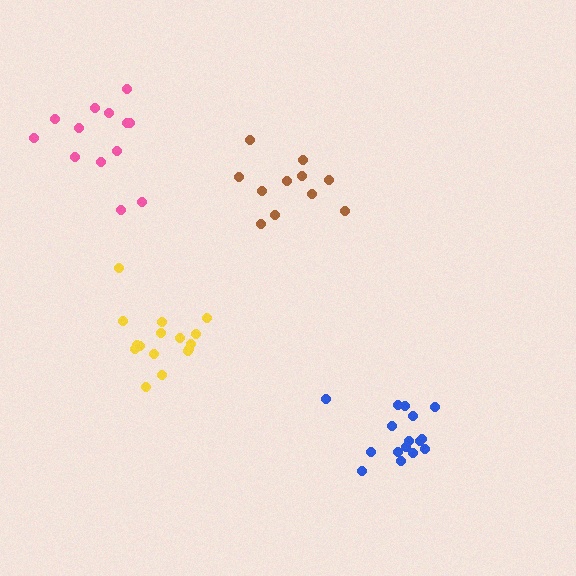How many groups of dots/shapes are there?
There are 4 groups.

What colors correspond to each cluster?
The clusters are colored: brown, blue, pink, yellow.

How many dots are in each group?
Group 1: 11 dots, Group 2: 16 dots, Group 3: 13 dots, Group 4: 16 dots (56 total).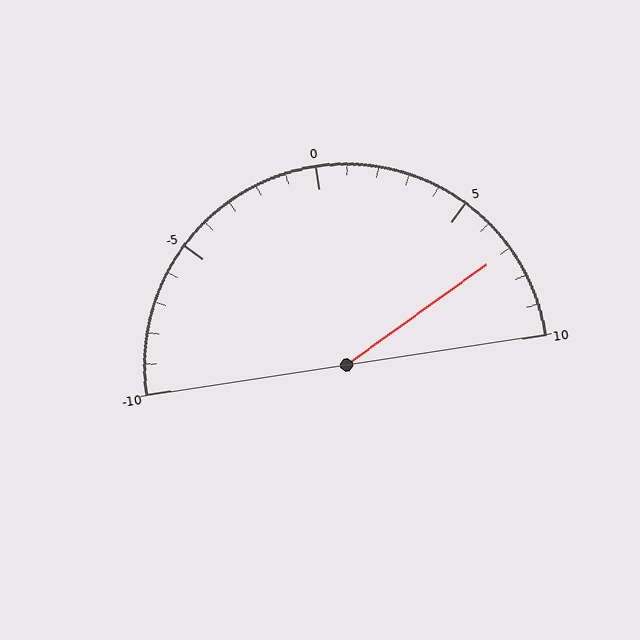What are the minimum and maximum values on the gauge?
The gauge ranges from -10 to 10.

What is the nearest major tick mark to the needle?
The nearest major tick mark is 5.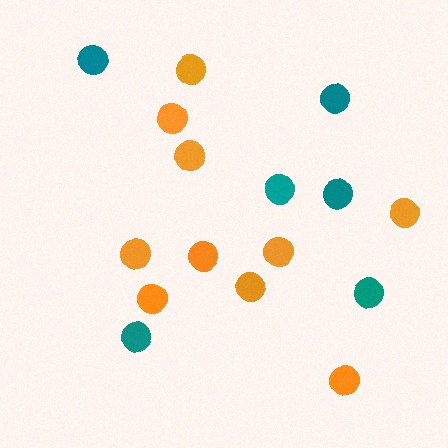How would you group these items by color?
There are 2 groups: one group of teal circles (6) and one group of orange circles (10).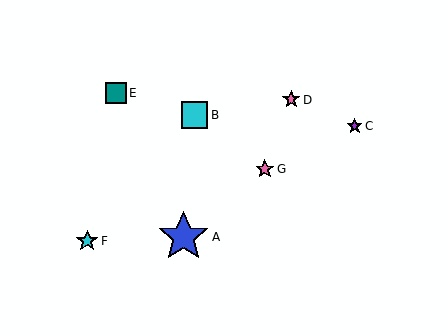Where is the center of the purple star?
The center of the purple star is at (355, 126).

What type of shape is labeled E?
Shape E is a teal square.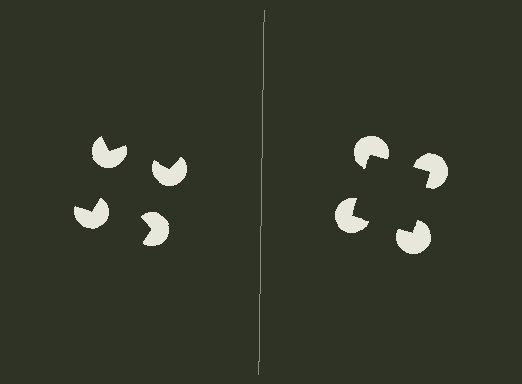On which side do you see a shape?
An illusory square appears on the right side. On the left side the wedge cuts are rotated, so no coherent shape forms.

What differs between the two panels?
The pac-man discs are positioned identically on both sides; only the wedge orientations differ. On the right they align to a square; on the left they are misaligned.